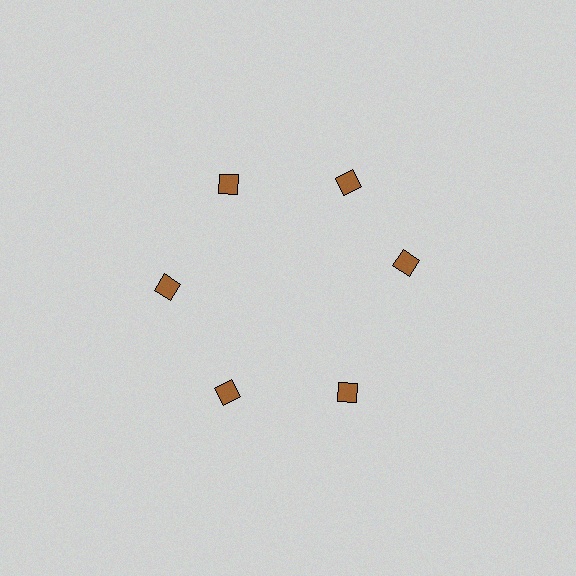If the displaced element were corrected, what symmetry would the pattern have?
It would have 6-fold rotational symmetry — the pattern would map onto itself every 60 degrees.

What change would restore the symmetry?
The symmetry would be restored by rotating it back into even spacing with its neighbors so that all 6 squares sit at equal angles and equal distance from the center.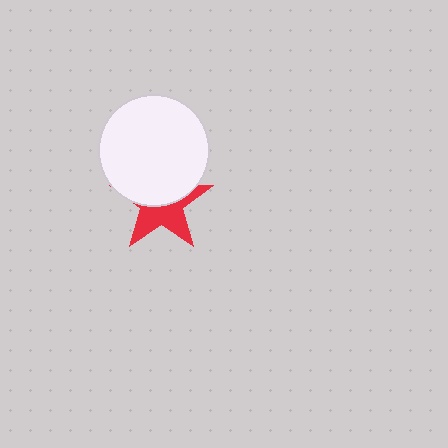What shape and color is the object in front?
The object in front is a white circle.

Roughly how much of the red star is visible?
About half of it is visible (roughly 49%).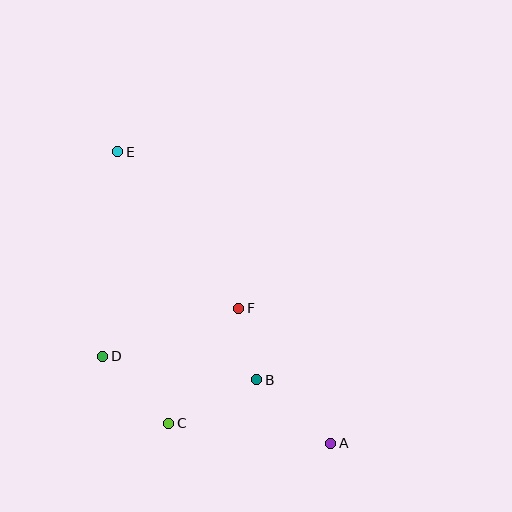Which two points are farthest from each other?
Points A and E are farthest from each other.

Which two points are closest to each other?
Points B and F are closest to each other.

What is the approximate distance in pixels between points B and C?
The distance between B and C is approximately 98 pixels.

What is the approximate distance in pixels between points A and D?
The distance between A and D is approximately 244 pixels.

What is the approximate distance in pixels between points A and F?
The distance between A and F is approximately 164 pixels.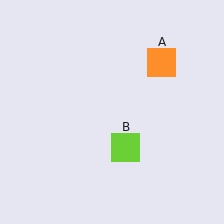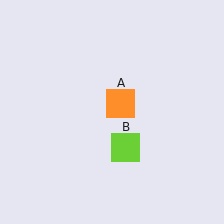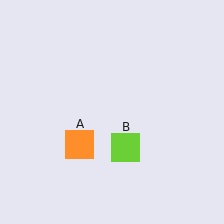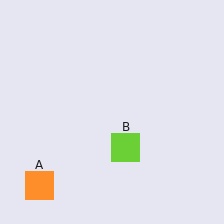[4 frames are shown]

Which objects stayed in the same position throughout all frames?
Lime square (object B) remained stationary.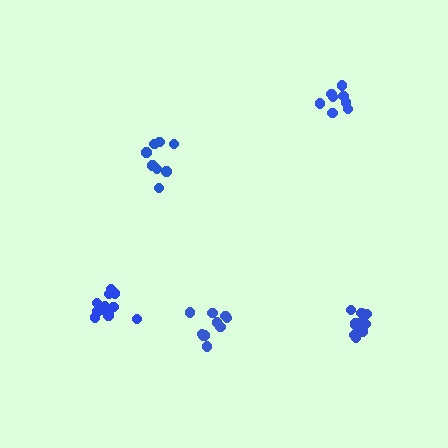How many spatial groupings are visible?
There are 5 spatial groupings.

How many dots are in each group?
Group 1: 8 dots, Group 2: 8 dots, Group 3: 12 dots, Group 4: 13 dots, Group 5: 10 dots (51 total).